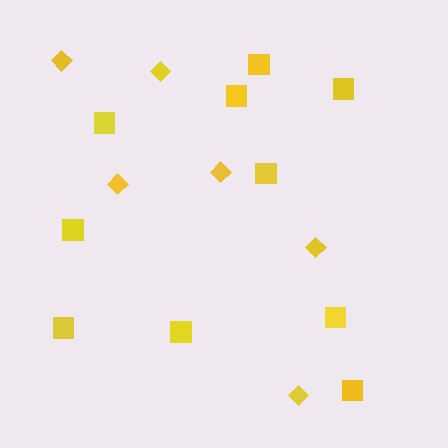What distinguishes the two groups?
There are 2 groups: one group of diamonds (6) and one group of squares (10).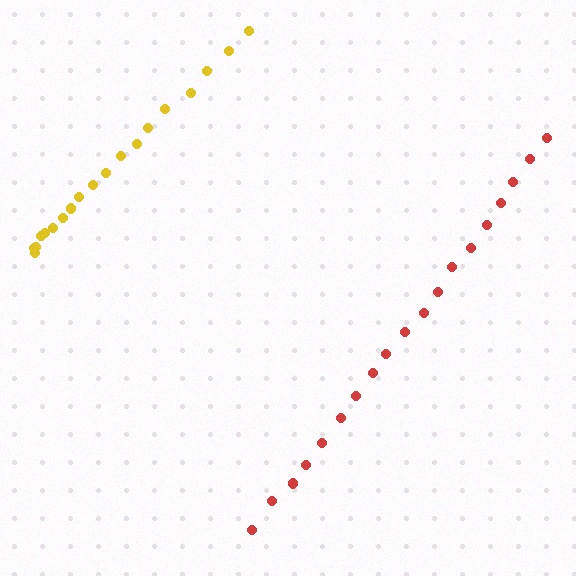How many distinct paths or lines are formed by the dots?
There are 2 distinct paths.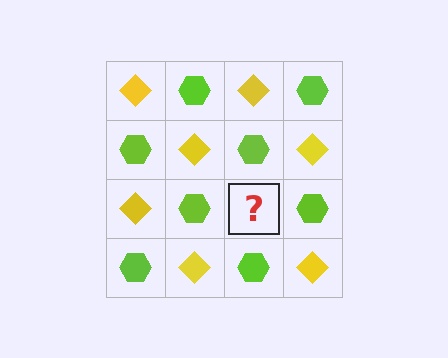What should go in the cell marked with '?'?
The missing cell should contain a yellow diamond.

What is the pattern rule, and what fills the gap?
The rule is that it alternates yellow diamond and lime hexagon in a checkerboard pattern. The gap should be filled with a yellow diamond.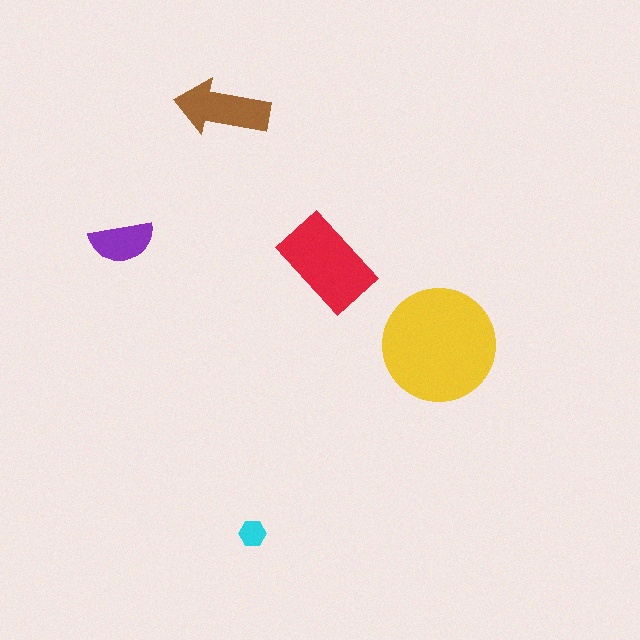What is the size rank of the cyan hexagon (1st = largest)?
5th.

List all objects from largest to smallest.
The yellow circle, the red rectangle, the brown arrow, the purple semicircle, the cyan hexagon.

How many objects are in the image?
There are 5 objects in the image.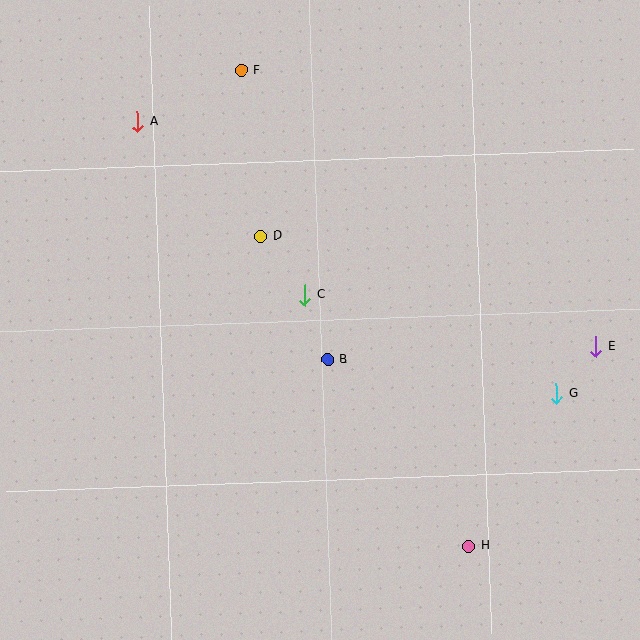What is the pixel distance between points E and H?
The distance between E and H is 237 pixels.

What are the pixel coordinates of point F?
Point F is at (241, 70).